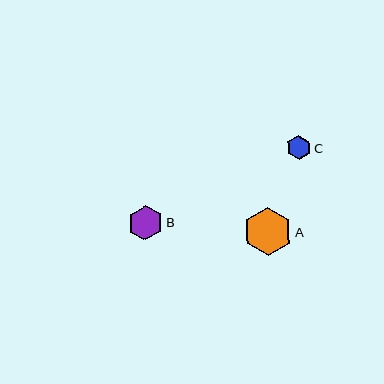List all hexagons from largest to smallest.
From largest to smallest: A, B, C.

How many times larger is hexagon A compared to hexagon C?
Hexagon A is approximately 2.0 times the size of hexagon C.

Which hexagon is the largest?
Hexagon A is the largest with a size of approximately 48 pixels.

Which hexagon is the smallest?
Hexagon C is the smallest with a size of approximately 24 pixels.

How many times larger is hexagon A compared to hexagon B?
Hexagon A is approximately 1.4 times the size of hexagon B.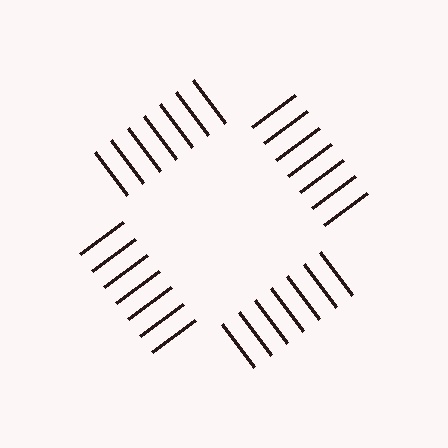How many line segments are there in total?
28 — 7 along each of the 4 edges.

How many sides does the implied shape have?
4 sides — the line-ends trace a square.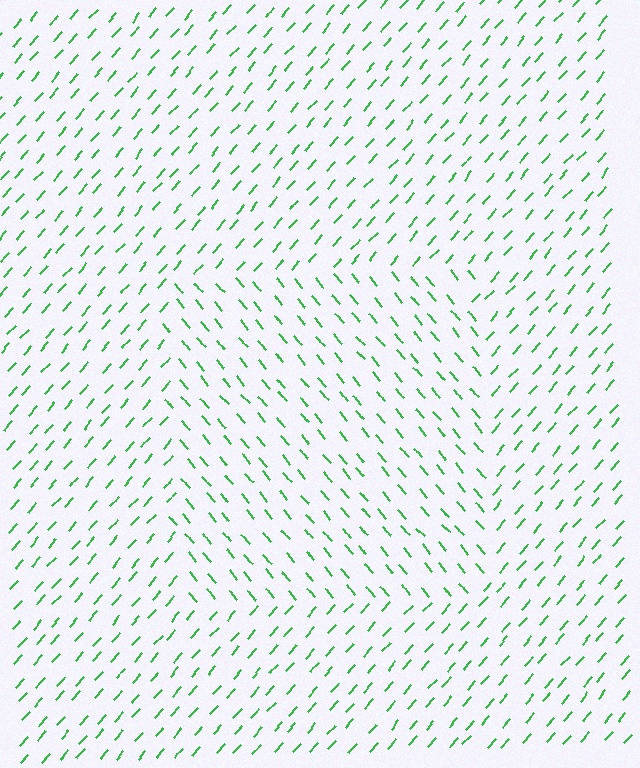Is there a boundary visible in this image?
Yes, there is a texture boundary formed by a change in line orientation.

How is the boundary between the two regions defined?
The boundary is defined purely by a change in line orientation (approximately 82 degrees difference). All lines are the same color and thickness.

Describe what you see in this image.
The image is filled with small green line segments. A rectangle region in the image has lines oriented differently from the surrounding lines, creating a visible texture boundary.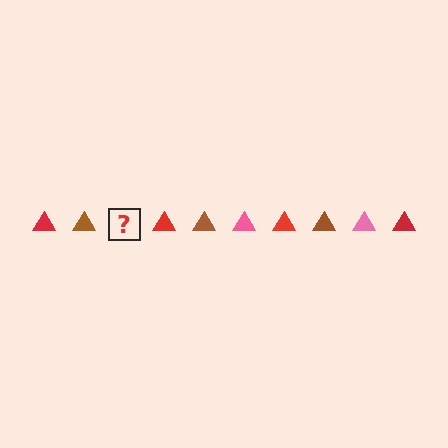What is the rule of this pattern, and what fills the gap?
The rule is that the pattern cycles through red, brown, pink triangles. The gap should be filled with a pink triangle.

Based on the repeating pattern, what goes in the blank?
The blank should be a pink triangle.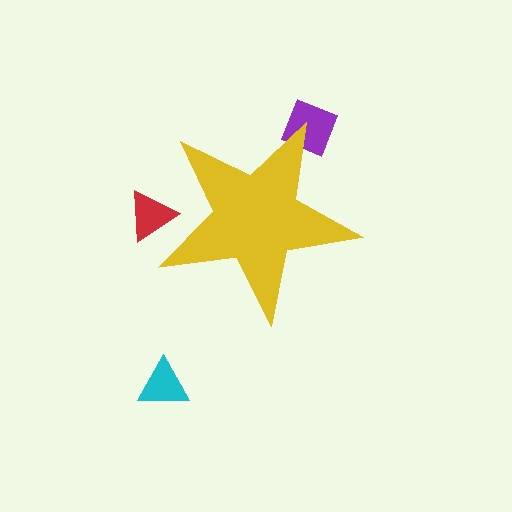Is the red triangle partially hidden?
Yes, the red triangle is partially hidden behind the yellow star.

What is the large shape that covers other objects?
A yellow star.